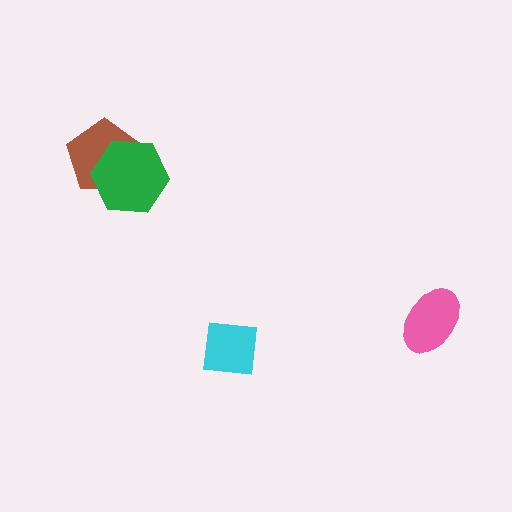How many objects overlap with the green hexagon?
1 object overlaps with the green hexagon.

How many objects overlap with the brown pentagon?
1 object overlaps with the brown pentagon.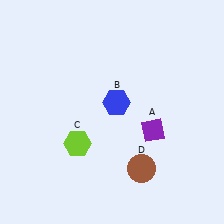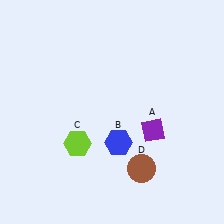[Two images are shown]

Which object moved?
The blue hexagon (B) moved down.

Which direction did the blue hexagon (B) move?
The blue hexagon (B) moved down.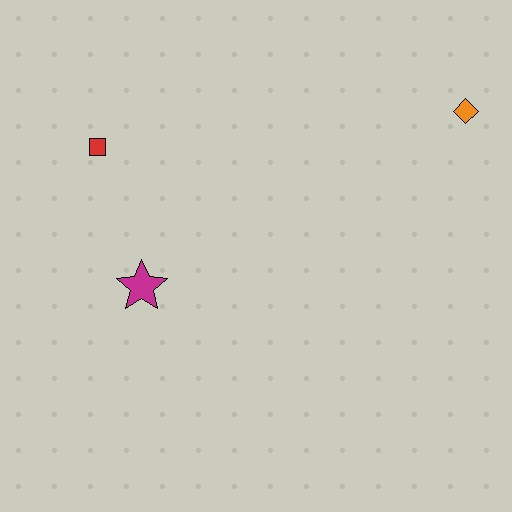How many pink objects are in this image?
There are no pink objects.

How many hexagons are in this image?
There are no hexagons.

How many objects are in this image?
There are 3 objects.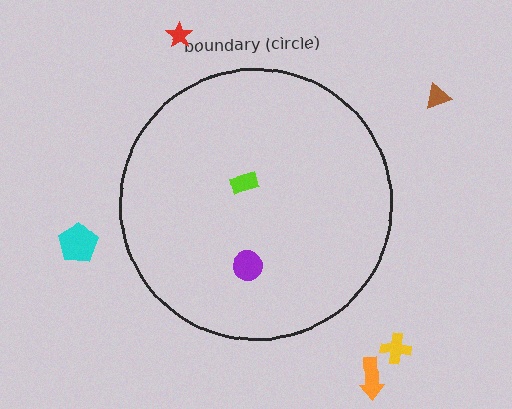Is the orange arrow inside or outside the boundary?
Outside.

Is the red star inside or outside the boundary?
Outside.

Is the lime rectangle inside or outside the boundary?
Inside.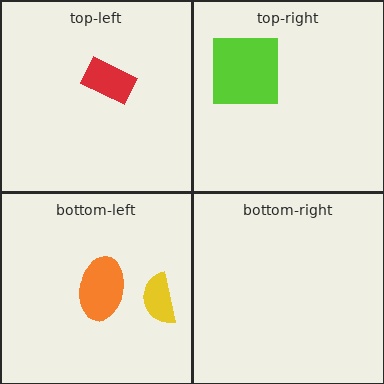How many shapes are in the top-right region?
1.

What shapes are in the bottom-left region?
The yellow semicircle, the orange ellipse.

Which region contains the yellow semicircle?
The bottom-left region.